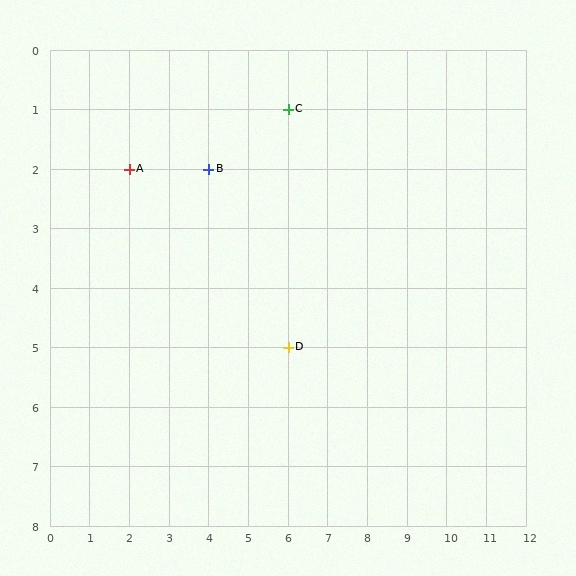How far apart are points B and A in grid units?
Points B and A are 2 columns apart.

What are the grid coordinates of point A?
Point A is at grid coordinates (2, 2).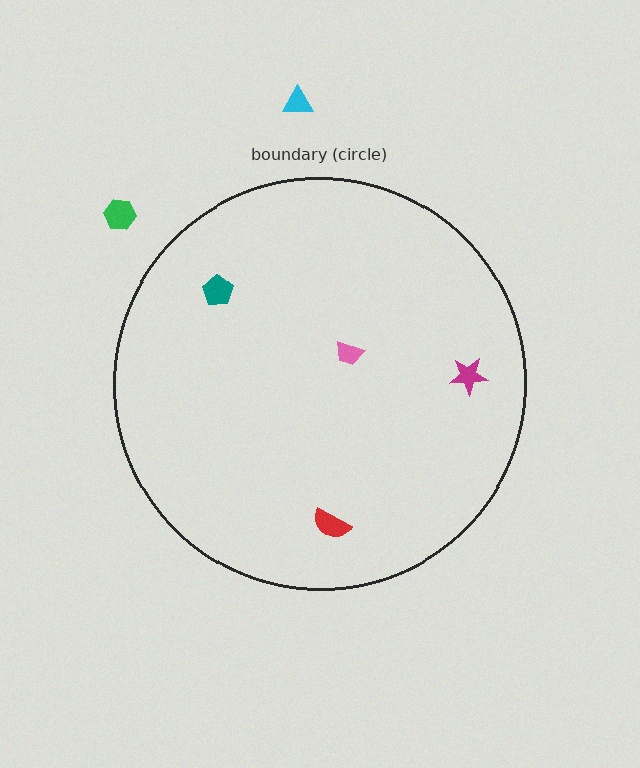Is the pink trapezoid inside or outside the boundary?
Inside.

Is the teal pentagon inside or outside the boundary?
Inside.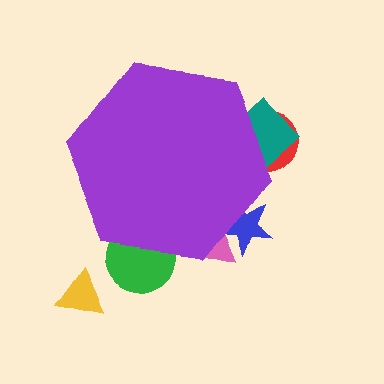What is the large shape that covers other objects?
A purple hexagon.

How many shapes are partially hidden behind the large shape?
5 shapes are partially hidden.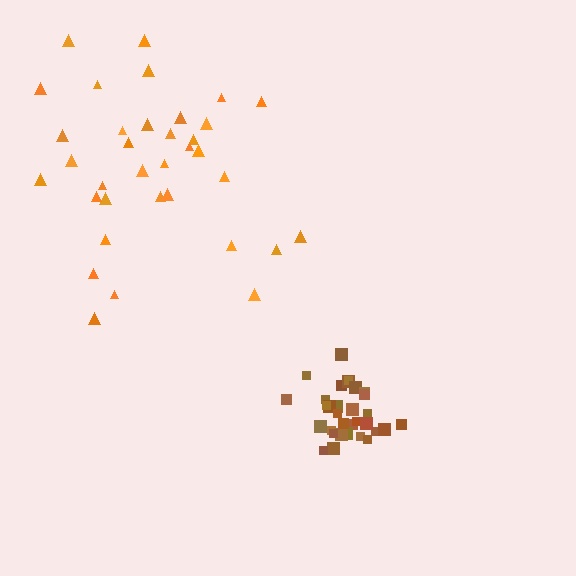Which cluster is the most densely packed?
Brown.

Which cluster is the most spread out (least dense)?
Orange.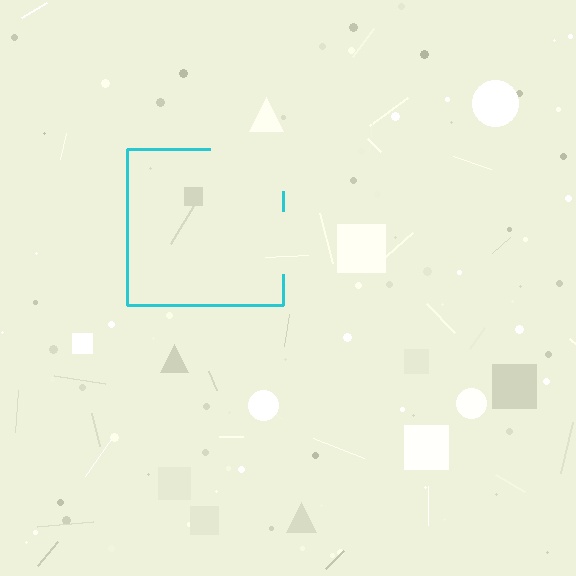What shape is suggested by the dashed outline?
The dashed outline suggests a square.